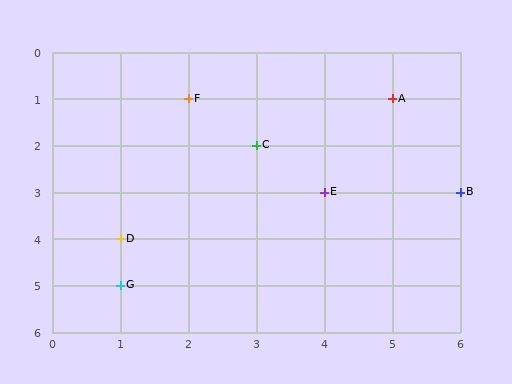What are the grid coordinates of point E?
Point E is at grid coordinates (4, 3).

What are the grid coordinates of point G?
Point G is at grid coordinates (1, 5).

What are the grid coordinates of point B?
Point B is at grid coordinates (6, 3).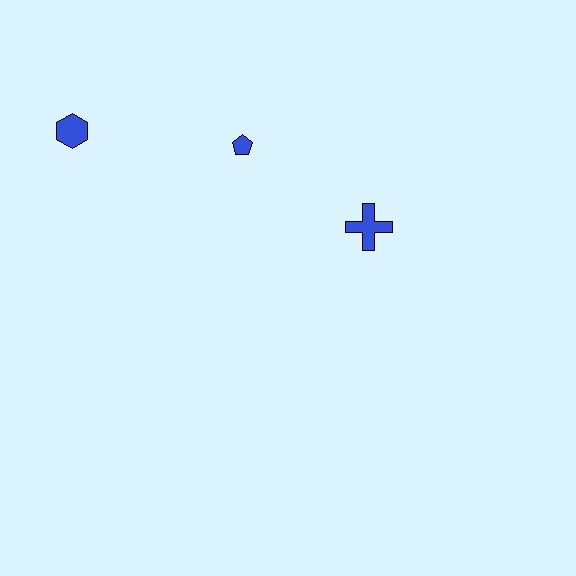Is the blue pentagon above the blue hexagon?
No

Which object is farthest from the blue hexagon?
The blue cross is farthest from the blue hexagon.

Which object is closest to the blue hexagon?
The blue pentagon is closest to the blue hexagon.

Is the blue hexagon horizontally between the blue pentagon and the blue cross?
No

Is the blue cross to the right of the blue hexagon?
Yes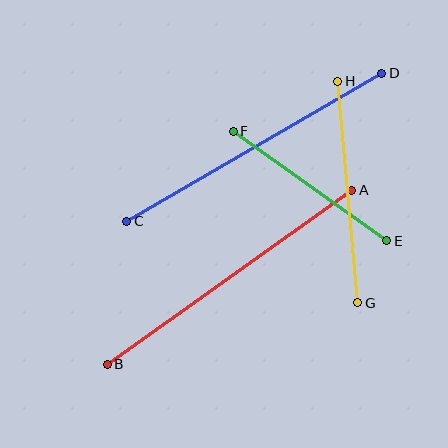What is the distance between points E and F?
The distance is approximately 188 pixels.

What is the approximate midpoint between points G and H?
The midpoint is at approximately (348, 192) pixels.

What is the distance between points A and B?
The distance is approximately 300 pixels.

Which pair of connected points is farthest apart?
Points A and B are farthest apart.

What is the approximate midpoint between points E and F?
The midpoint is at approximately (310, 186) pixels.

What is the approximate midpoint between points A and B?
The midpoint is at approximately (230, 277) pixels.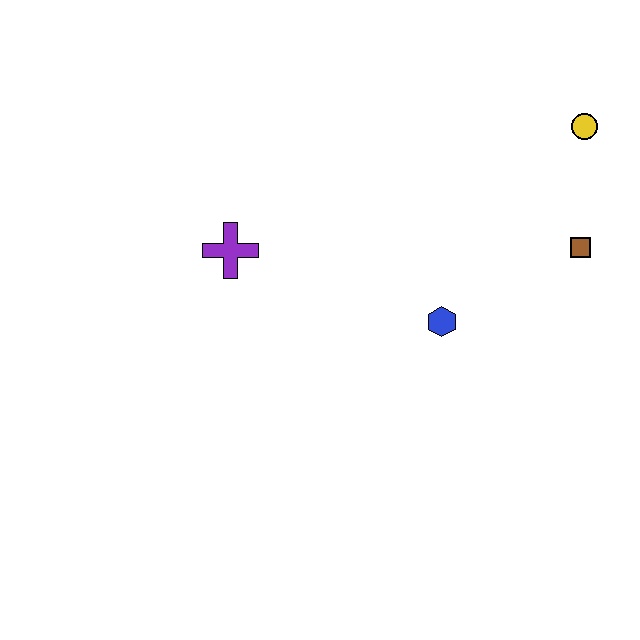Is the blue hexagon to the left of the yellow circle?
Yes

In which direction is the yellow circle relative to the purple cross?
The yellow circle is to the right of the purple cross.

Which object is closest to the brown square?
The yellow circle is closest to the brown square.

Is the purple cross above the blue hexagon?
Yes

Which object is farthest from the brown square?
The purple cross is farthest from the brown square.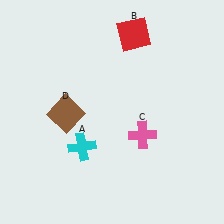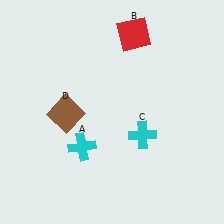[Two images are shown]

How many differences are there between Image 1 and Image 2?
There is 1 difference between the two images.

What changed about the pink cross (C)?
In Image 1, C is pink. In Image 2, it changed to cyan.